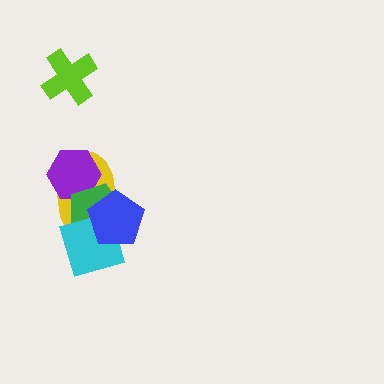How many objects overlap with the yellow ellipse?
4 objects overlap with the yellow ellipse.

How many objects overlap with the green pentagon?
4 objects overlap with the green pentagon.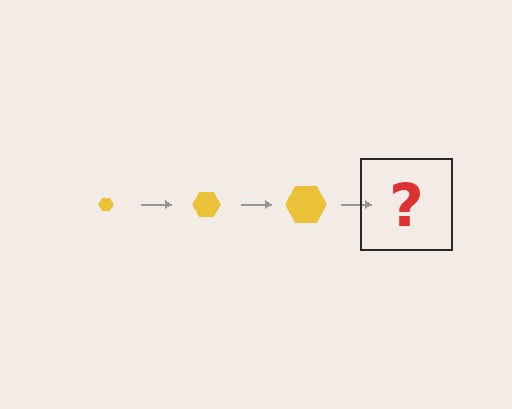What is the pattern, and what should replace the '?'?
The pattern is that the hexagon gets progressively larger each step. The '?' should be a yellow hexagon, larger than the previous one.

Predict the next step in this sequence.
The next step is a yellow hexagon, larger than the previous one.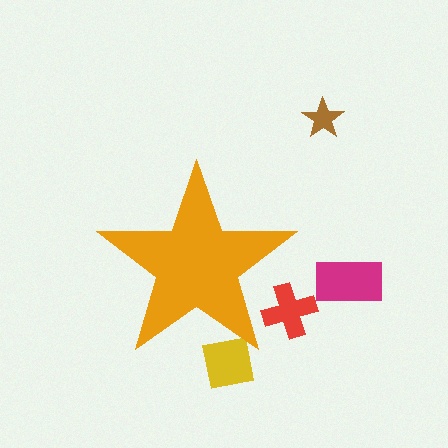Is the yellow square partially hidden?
Yes, the yellow square is partially hidden behind the orange star.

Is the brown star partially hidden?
No, the brown star is fully visible.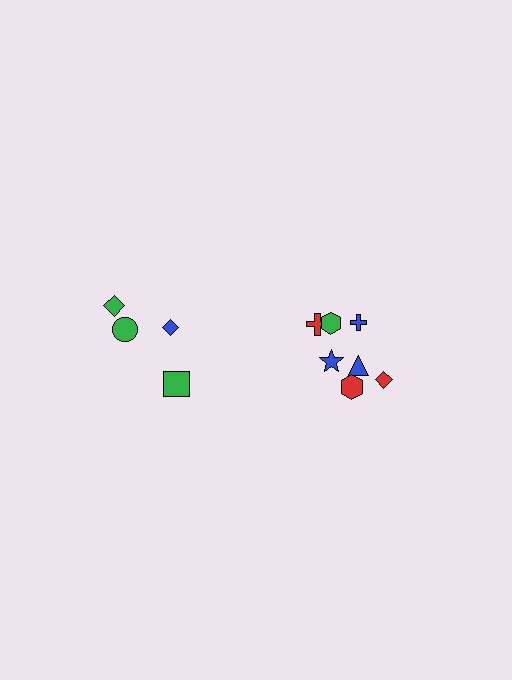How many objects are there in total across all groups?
There are 11 objects.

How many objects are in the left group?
There are 4 objects.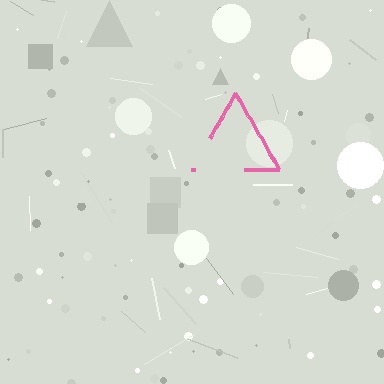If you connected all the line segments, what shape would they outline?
They would outline a triangle.